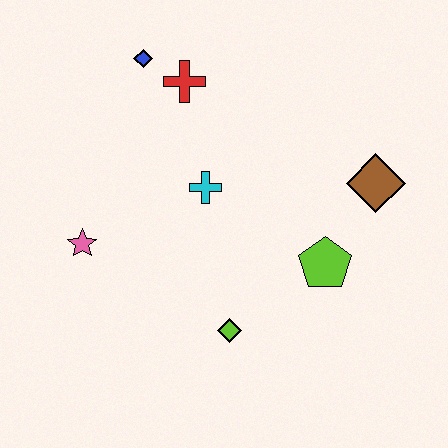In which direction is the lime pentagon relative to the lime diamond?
The lime pentagon is to the right of the lime diamond.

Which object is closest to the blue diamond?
The red cross is closest to the blue diamond.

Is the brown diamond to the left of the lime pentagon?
No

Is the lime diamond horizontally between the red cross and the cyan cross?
No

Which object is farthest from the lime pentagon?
The blue diamond is farthest from the lime pentagon.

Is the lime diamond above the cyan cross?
No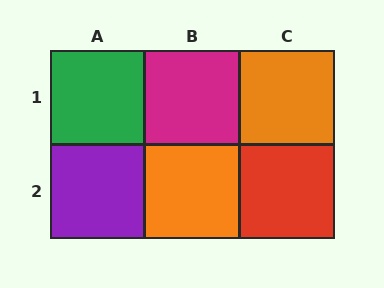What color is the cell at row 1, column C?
Orange.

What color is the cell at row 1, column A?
Green.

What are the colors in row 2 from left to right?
Purple, orange, red.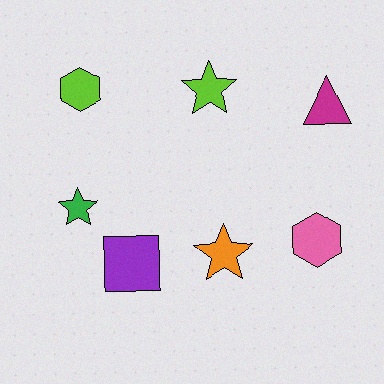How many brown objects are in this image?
There are no brown objects.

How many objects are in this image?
There are 7 objects.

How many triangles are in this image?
There is 1 triangle.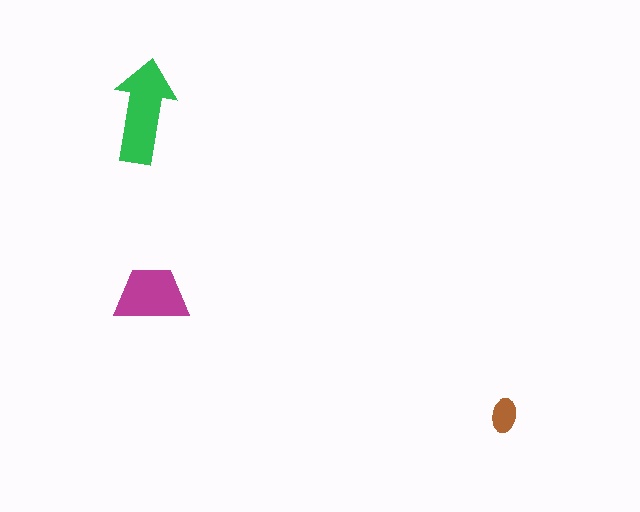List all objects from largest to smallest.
The green arrow, the magenta trapezoid, the brown ellipse.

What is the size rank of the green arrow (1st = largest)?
1st.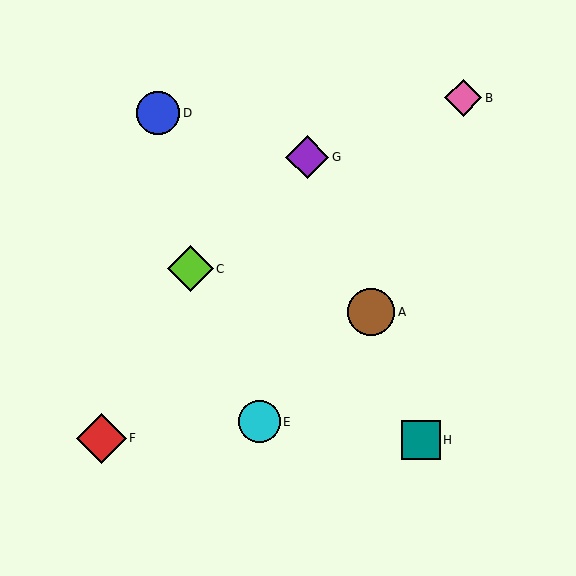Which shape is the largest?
The red diamond (labeled F) is the largest.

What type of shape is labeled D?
Shape D is a blue circle.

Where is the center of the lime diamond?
The center of the lime diamond is at (190, 269).